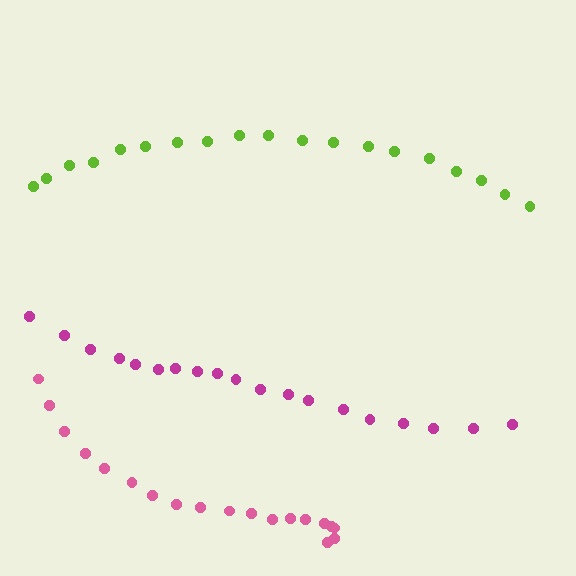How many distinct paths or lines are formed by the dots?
There are 3 distinct paths.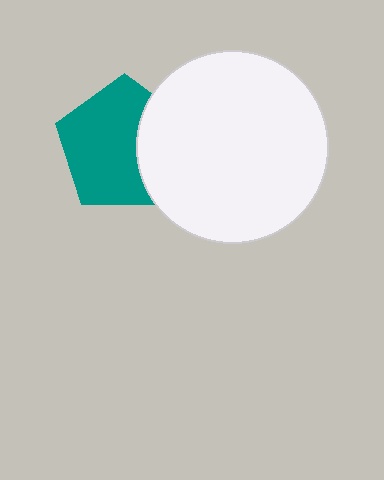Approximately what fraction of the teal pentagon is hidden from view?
Roughly 32% of the teal pentagon is hidden behind the white circle.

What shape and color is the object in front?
The object in front is a white circle.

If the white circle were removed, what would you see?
You would see the complete teal pentagon.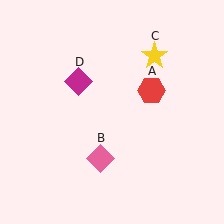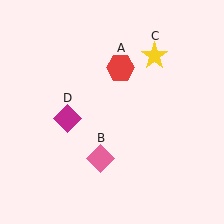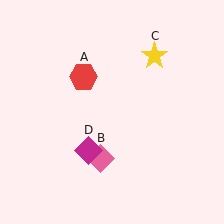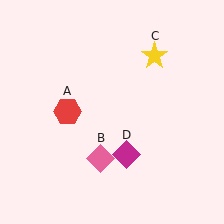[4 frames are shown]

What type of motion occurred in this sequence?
The red hexagon (object A), magenta diamond (object D) rotated counterclockwise around the center of the scene.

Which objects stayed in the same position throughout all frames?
Pink diamond (object B) and yellow star (object C) remained stationary.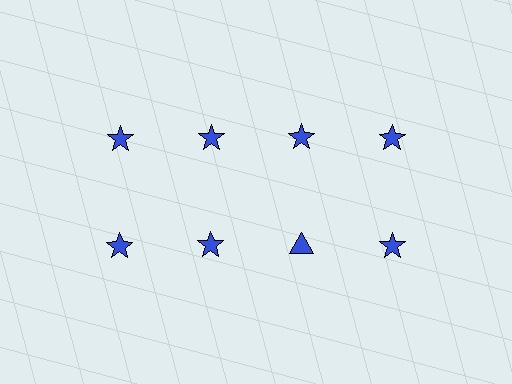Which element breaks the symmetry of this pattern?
The blue triangle in the second row, center column breaks the symmetry. All other shapes are blue stars.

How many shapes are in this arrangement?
There are 8 shapes arranged in a grid pattern.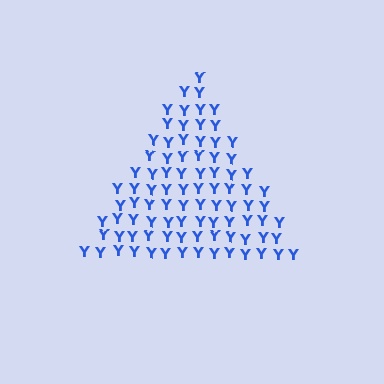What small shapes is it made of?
It is made of small letter Y's.